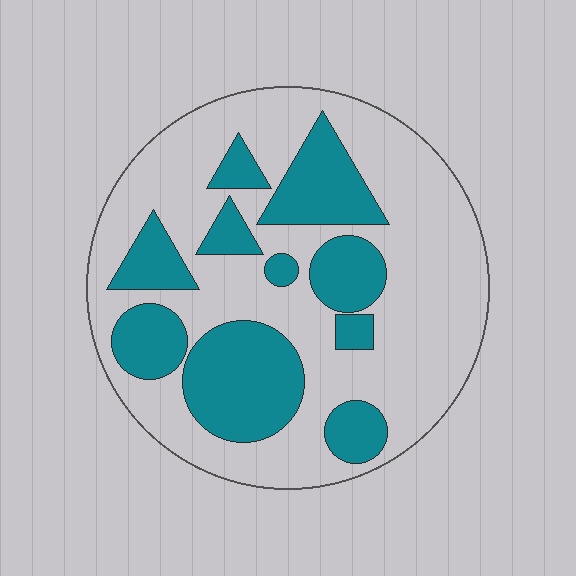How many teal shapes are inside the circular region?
10.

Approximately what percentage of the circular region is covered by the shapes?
Approximately 35%.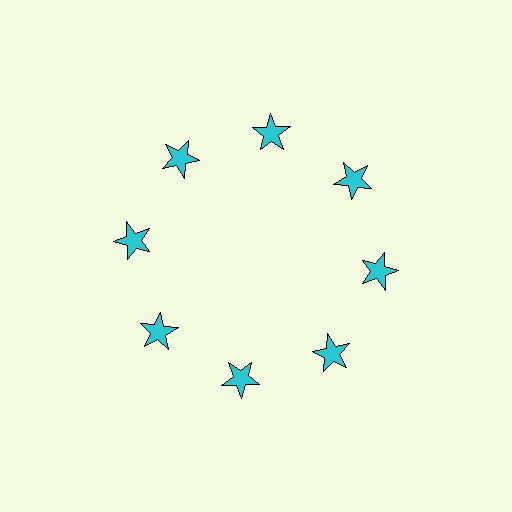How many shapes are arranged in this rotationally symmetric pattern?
There are 8 shapes, arranged in 8 groups of 1.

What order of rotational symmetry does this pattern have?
This pattern has 8-fold rotational symmetry.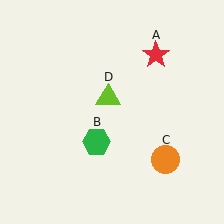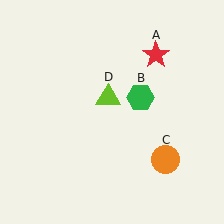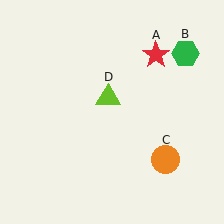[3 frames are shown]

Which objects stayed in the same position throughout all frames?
Red star (object A) and orange circle (object C) and lime triangle (object D) remained stationary.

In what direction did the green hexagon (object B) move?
The green hexagon (object B) moved up and to the right.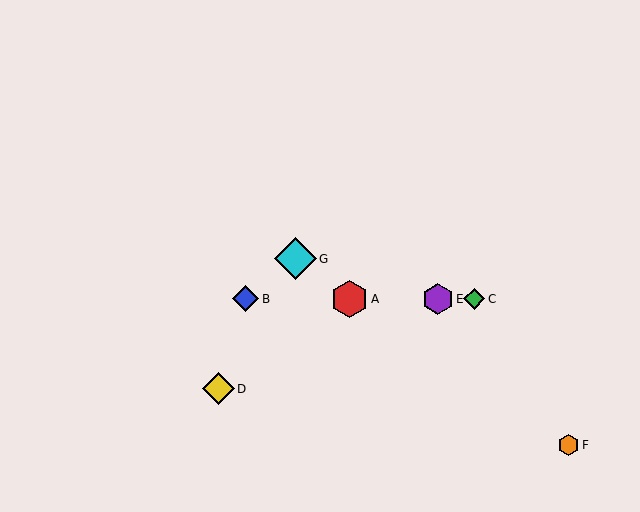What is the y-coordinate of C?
Object C is at y≈299.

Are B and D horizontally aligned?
No, B is at y≈299 and D is at y≈389.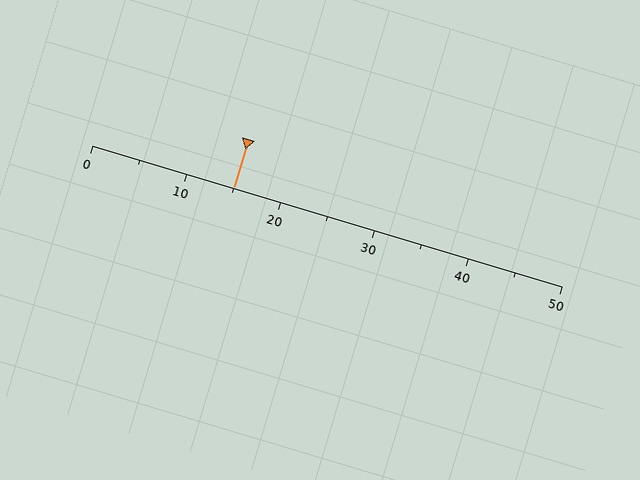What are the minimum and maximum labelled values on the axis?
The axis runs from 0 to 50.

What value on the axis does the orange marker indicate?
The marker indicates approximately 15.